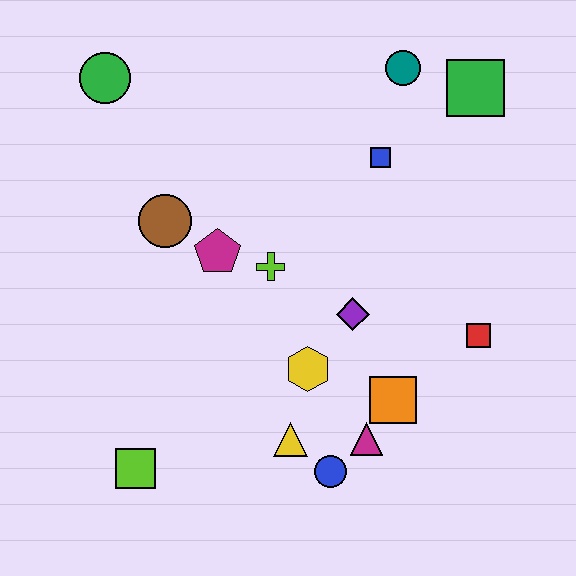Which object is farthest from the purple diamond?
The green circle is farthest from the purple diamond.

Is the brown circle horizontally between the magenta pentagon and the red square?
No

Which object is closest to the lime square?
The yellow triangle is closest to the lime square.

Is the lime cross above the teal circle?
No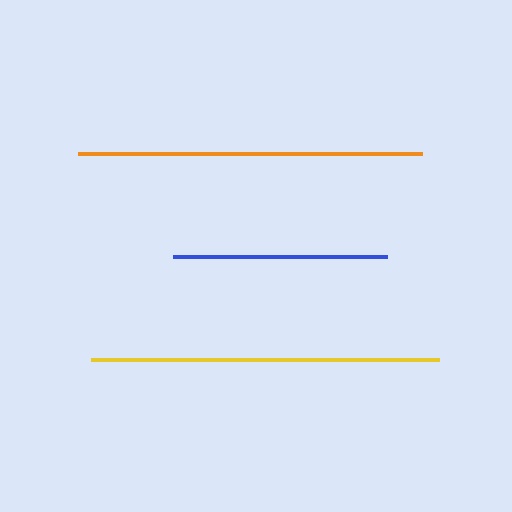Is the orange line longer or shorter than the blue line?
The orange line is longer than the blue line.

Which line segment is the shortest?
The blue line is the shortest at approximately 215 pixels.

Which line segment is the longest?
The yellow line is the longest at approximately 348 pixels.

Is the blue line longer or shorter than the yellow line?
The yellow line is longer than the blue line.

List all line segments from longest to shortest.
From longest to shortest: yellow, orange, blue.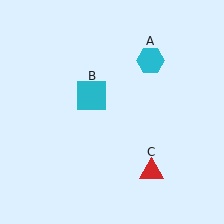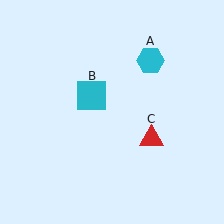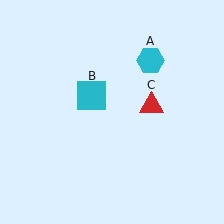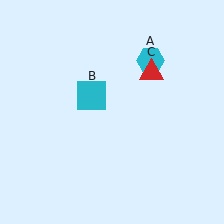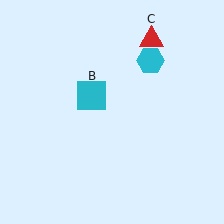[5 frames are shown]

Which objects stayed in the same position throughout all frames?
Cyan hexagon (object A) and cyan square (object B) remained stationary.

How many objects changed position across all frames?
1 object changed position: red triangle (object C).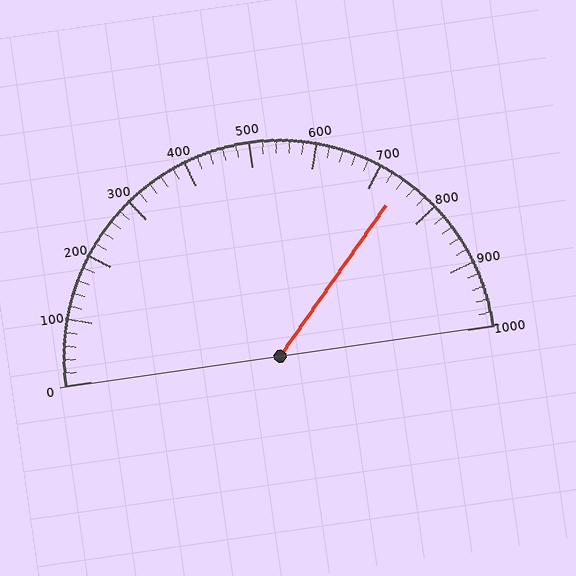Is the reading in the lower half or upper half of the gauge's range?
The reading is in the upper half of the range (0 to 1000).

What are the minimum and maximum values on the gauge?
The gauge ranges from 0 to 1000.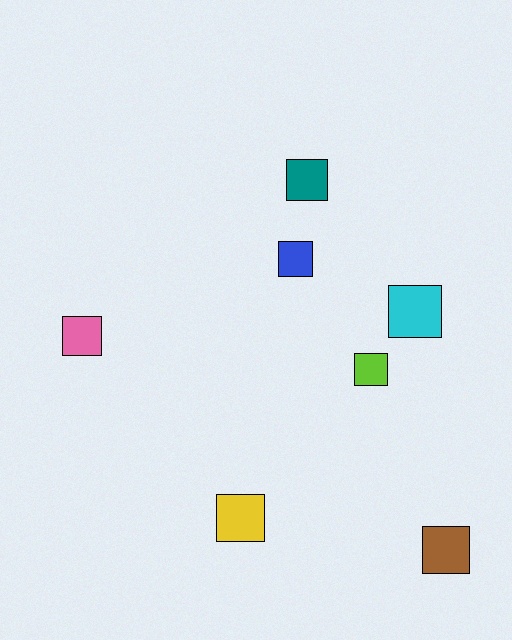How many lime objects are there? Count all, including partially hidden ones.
There is 1 lime object.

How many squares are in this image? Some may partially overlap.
There are 7 squares.